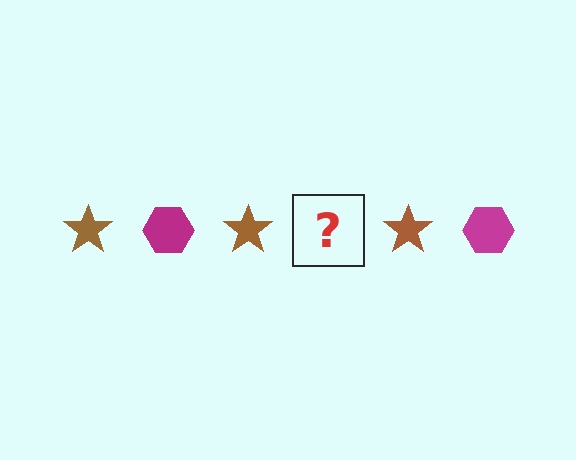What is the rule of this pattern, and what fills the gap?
The rule is that the pattern alternates between brown star and magenta hexagon. The gap should be filled with a magenta hexagon.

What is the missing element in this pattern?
The missing element is a magenta hexagon.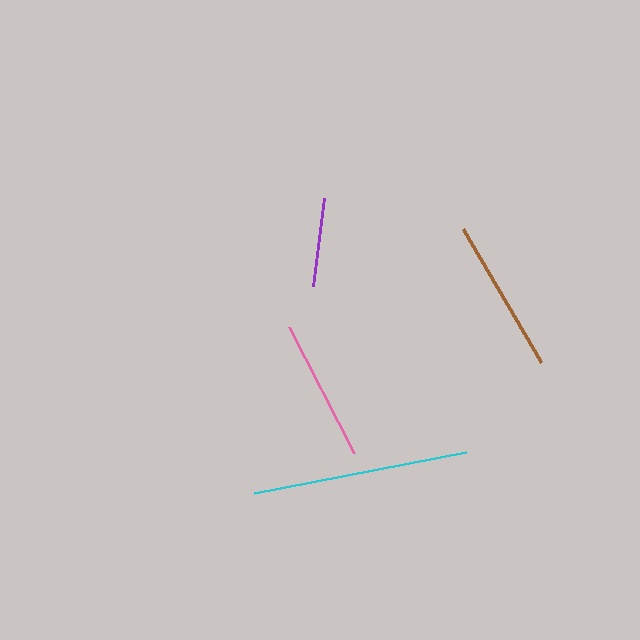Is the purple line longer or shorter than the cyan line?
The cyan line is longer than the purple line.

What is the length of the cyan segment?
The cyan segment is approximately 215 pixels long.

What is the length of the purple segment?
The purple segment is approximately 89 pixels long.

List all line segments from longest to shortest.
From longest to shortest: cyan, brown, pink, purple.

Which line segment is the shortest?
The purple line is the shortest at approximately 89 pixels.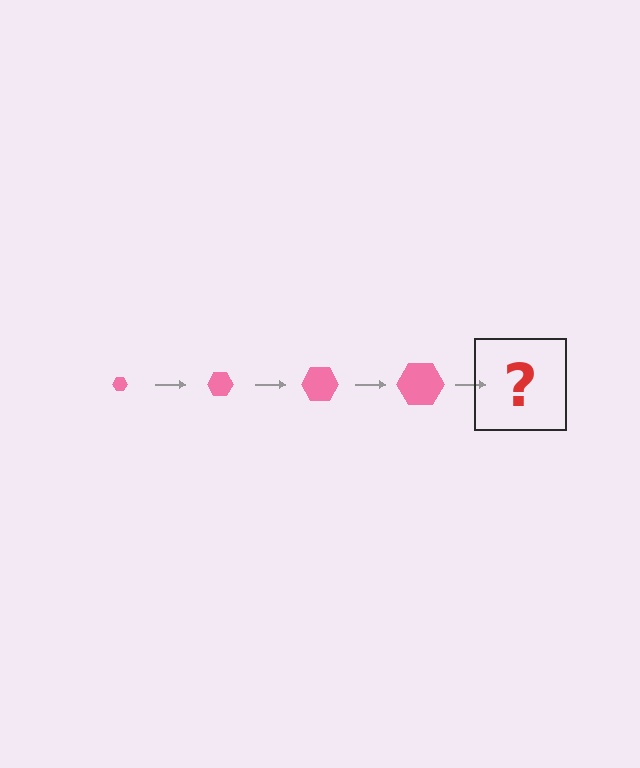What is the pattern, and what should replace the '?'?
The pattern is that the hexagon gets progressively larger each step. The '?' should be a pink hexagon, larger than the previous one.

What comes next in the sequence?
The next element should be a pink hexagon, larger than the previous one.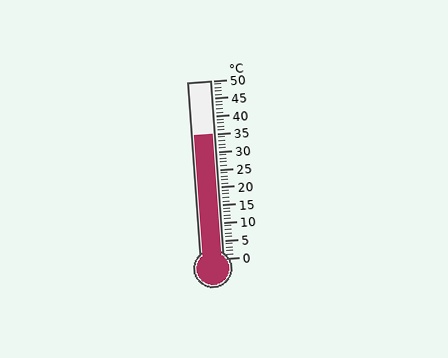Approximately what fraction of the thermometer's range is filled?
The thermometer is filled to approximately 70% of its range.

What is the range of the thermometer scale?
The thermometer scale ranges from 0°C to 50°C.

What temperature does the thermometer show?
The thermometer shows approximately 35°C.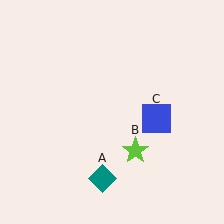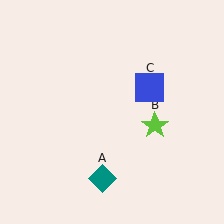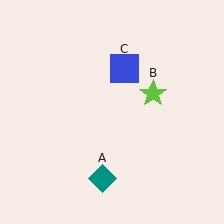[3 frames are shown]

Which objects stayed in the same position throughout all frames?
Teal diamond (object A) remained stationary.